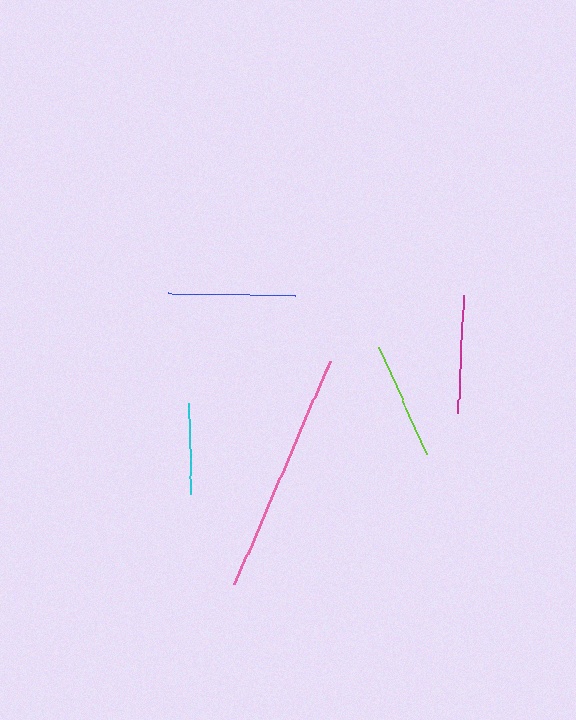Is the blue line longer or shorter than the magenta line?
The blue line is longer than the magenta line.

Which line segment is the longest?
The pink line is the longest at approximately 243 pixels.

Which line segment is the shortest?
The cyan line is the shortest at approximately 90 pixels.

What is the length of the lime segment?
The lime segment is approximately 117 pixels long.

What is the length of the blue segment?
The blue segment is approximately 127 pixels long.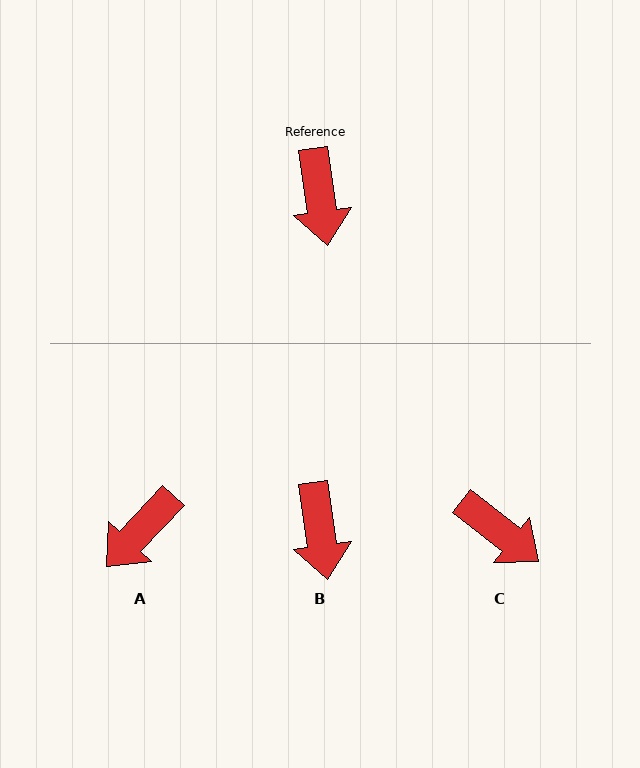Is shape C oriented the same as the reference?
No, it is off by about 43 degrees.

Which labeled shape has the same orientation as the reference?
B.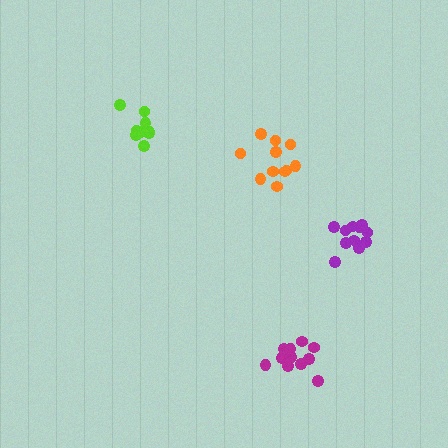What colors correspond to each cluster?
The clusters are colored: lime, orange, magenta, purple.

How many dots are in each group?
Group 1: 9 dots, Group 2: 11 dots, Group 3: 11 dots, Group 4: 11 dots (42 total).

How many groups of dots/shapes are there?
There are 4 groups.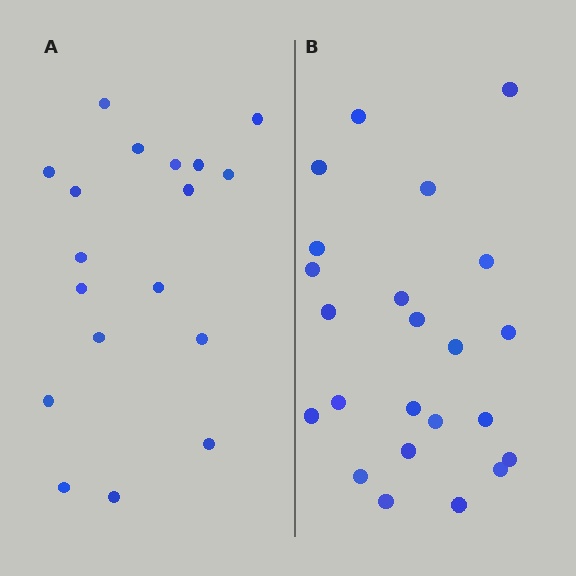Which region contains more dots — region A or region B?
Region B (the right region) has more dots.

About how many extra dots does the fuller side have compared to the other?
Region B has about 5 more dots than region A.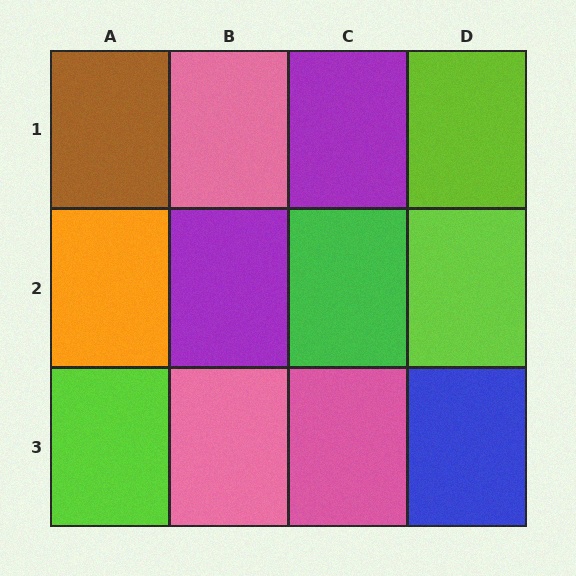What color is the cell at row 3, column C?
Pink.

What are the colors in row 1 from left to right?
Brown, pink, purple, lime.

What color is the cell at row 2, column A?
Orange.